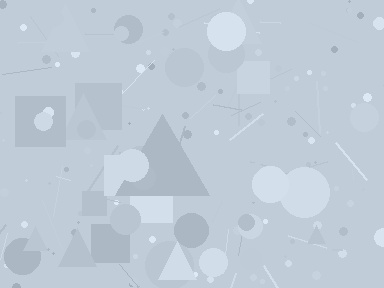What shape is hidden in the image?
A triangle is hidden in the image.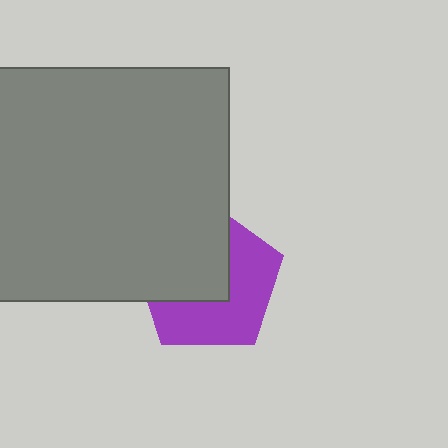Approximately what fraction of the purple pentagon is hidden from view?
Roughly 48% of the purple pentagon is hidden behind the gray square.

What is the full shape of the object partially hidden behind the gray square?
The partially hidden object is a purple pentagon.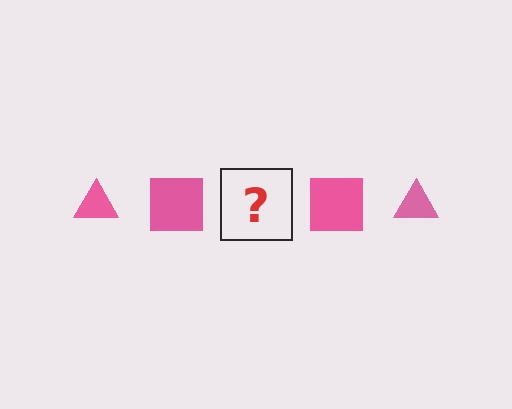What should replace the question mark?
The question mark should be replaced with a pink triangle.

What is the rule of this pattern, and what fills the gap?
The rule is that the pattern cycles through triangle, square shapes in pink. The gap should be filled with a pink triangle.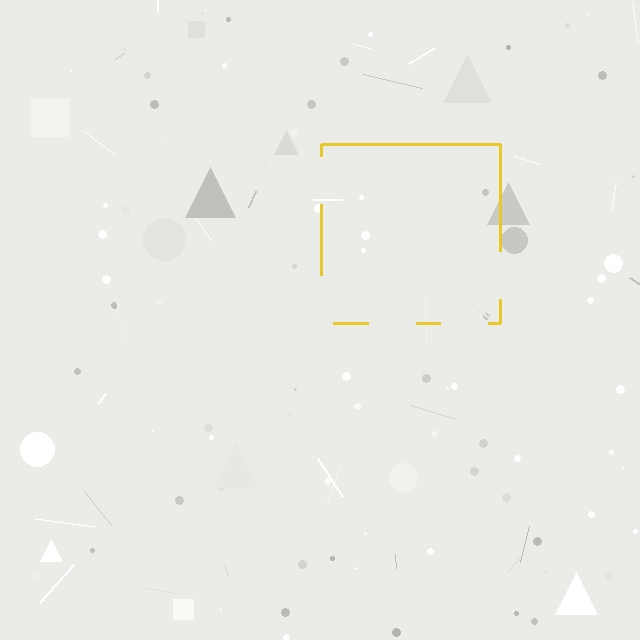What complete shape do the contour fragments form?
The contour fragments form a square.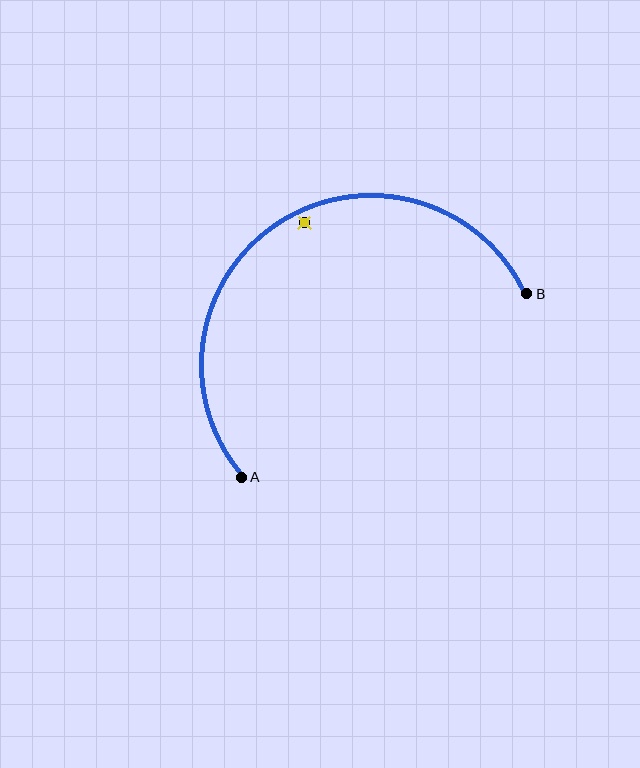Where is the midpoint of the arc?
The arc midpoint is the point on the curve farthest from the straight line joining A and B. It sits above that line.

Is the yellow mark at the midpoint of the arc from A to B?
No — the yellow mark does not lie on the arc at all. It sits slightly inside the curve.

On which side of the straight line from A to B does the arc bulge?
The arc bulges above the straight line connecting A and B.